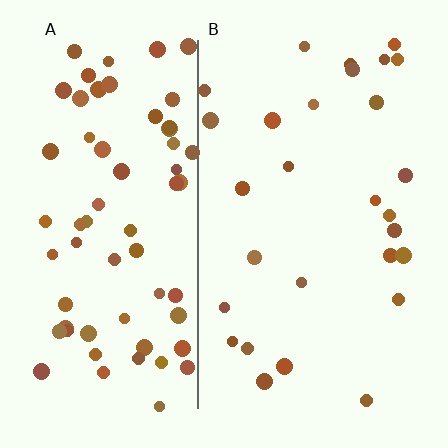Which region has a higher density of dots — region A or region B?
A (the left).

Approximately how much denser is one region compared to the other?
Approximately 2.3× — region A over region B.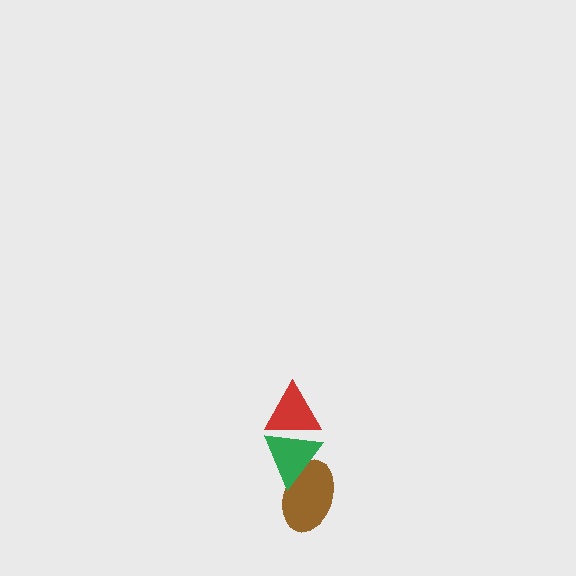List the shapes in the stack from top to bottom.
From top to bottom: the red triangle, the green triangle, the brown ellipse.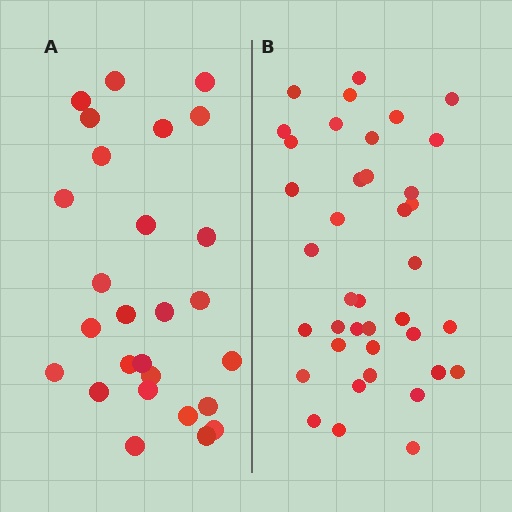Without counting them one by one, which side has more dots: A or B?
Region B (the right region) has more dots.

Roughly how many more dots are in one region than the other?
Region B has roughly 12 or so more dots than region A.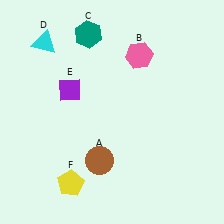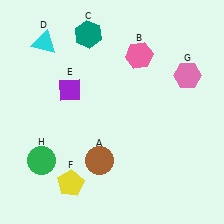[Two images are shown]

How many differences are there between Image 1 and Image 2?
There are 2 differences between the two images.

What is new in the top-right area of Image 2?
A pink hexagon (G) was added in the top-right area of Image 2.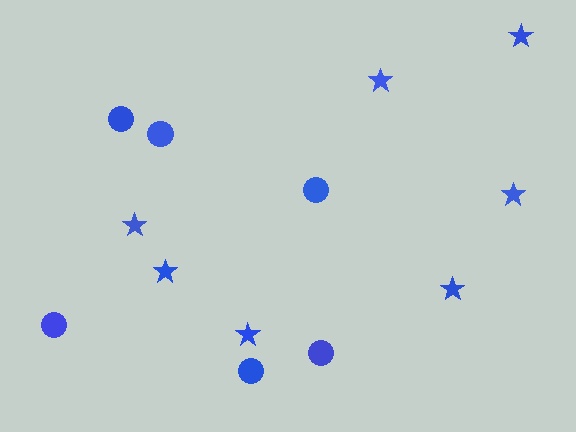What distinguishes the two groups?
There are 2 groups: one group of stars (7) and one group of circles (6).